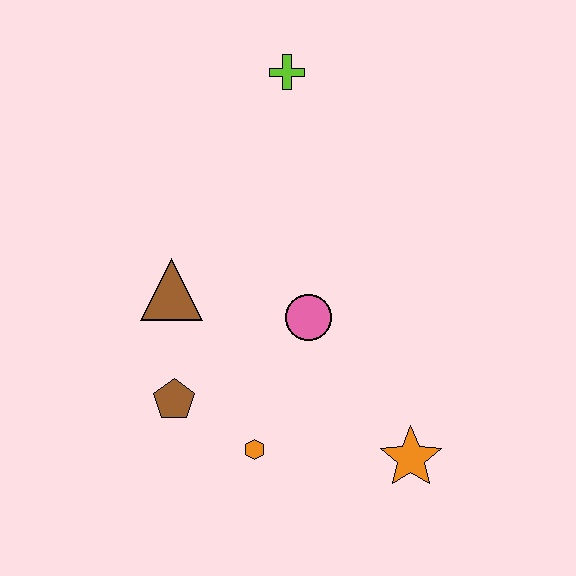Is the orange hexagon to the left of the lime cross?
Yes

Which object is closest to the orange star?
The orange hexagon is closest to the orange star.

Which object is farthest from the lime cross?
The orange star is farthest from the lime cross.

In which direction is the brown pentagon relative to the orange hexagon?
The brown pentagon is to the left of the orange hexagon.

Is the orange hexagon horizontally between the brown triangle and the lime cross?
Yes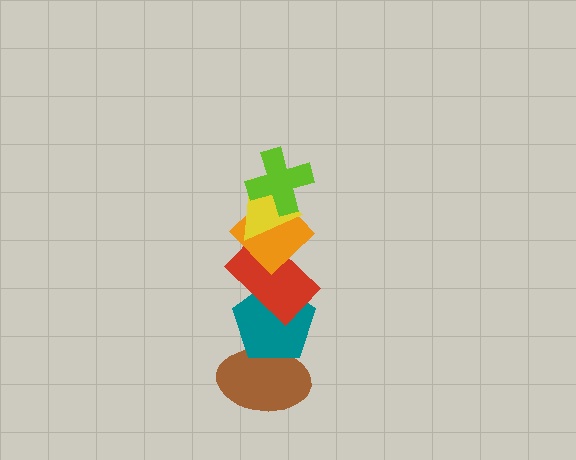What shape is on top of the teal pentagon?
The red rectangle is on top of the teal pentagon.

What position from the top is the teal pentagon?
The teal pentagon is 5th from the top.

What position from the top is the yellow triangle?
The yellow triangle is 2nd from the top.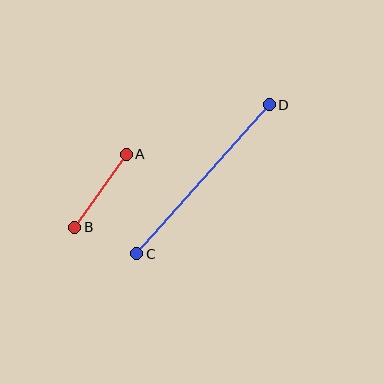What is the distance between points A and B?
The distance is approximately 89 pixels.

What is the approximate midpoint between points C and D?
The midpoint is at approximately (203, 179) pixels.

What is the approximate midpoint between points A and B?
The midpoint is at approximately (101, 191) pixels.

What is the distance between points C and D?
The distance is approximately 199 pixels.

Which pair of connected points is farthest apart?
Points C and D are farthest apart.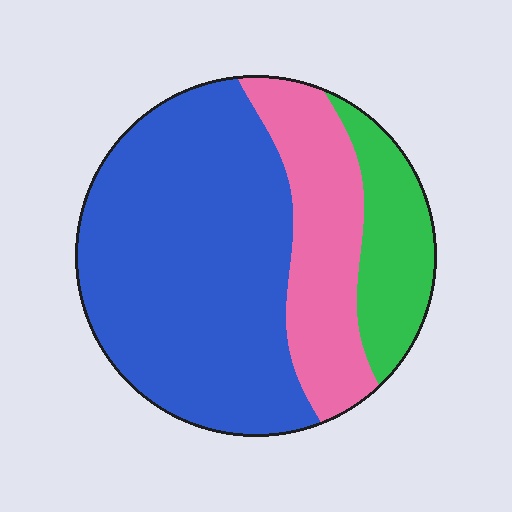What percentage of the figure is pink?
Pink takes up between a sixth and a third of the figure.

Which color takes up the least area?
Green, at roughly 15%.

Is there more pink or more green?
Pink.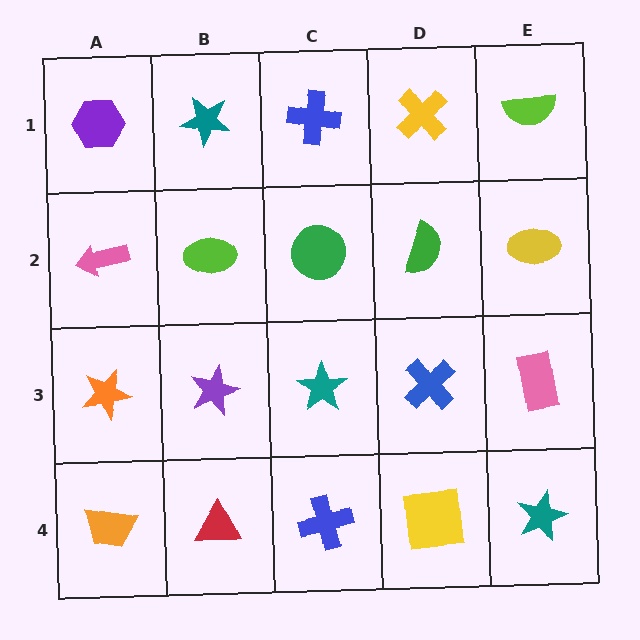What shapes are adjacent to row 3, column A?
A pink arrow (row 2, column A), an orange trapezoid (row 4, column A), a purple star (row 3, column B).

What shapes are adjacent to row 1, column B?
A lime ellipse (row 2, column B), a purple hexagon (row 1, column A), a blue cross (row 1, column C).